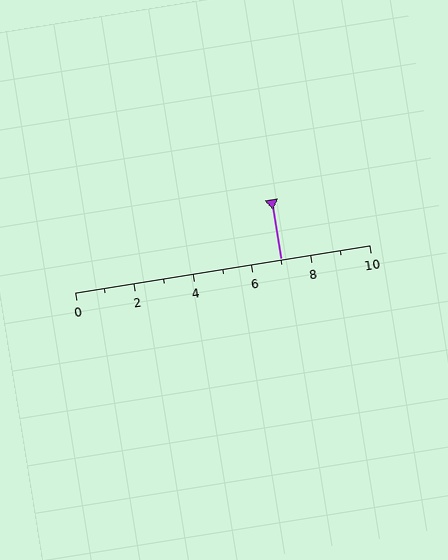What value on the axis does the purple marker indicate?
The marker indicates approximately 7.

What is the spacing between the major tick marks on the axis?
The major ticks are spaced 2 apart.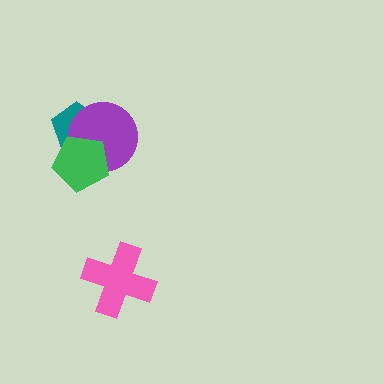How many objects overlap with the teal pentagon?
2 objects overlap with the teal pentagon.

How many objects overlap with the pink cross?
0 objects overlap with the pink cross.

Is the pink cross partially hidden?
No, no other shape covers it.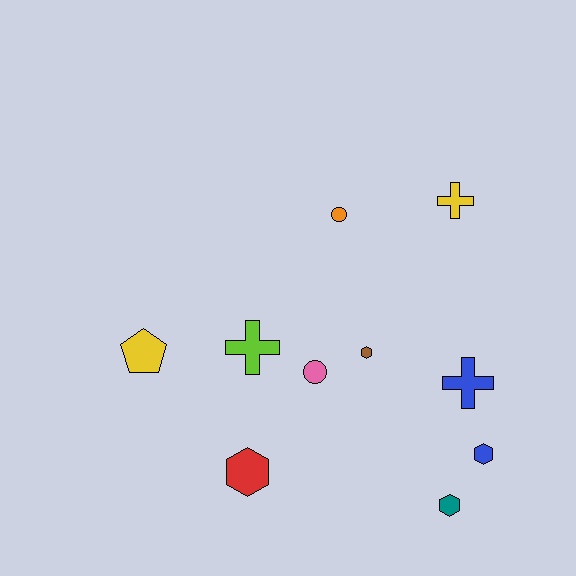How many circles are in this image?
There are 2 circles.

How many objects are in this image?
There are 10 objects.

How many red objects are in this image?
There is 1 red object.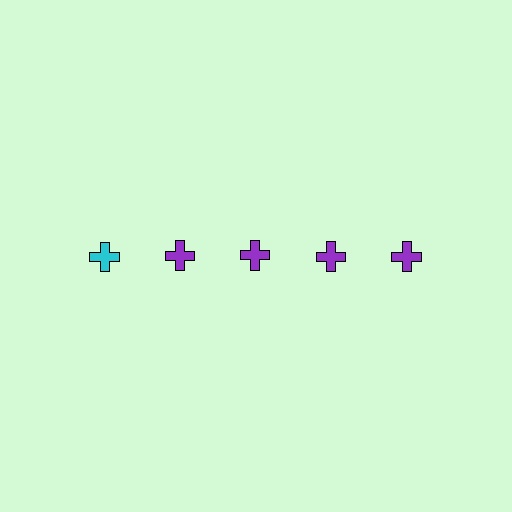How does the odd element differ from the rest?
It has a different color: cyan instead of purple.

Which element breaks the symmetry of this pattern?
The cyan cross in the top row, leftmost column breaks the symmetry. All other shapes are purple crosses.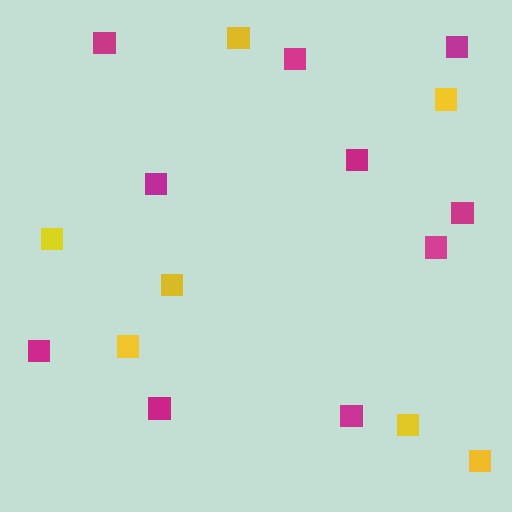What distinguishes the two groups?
There are 2 groups: one group of yellow squares (7) and one group of magenta squares (10).